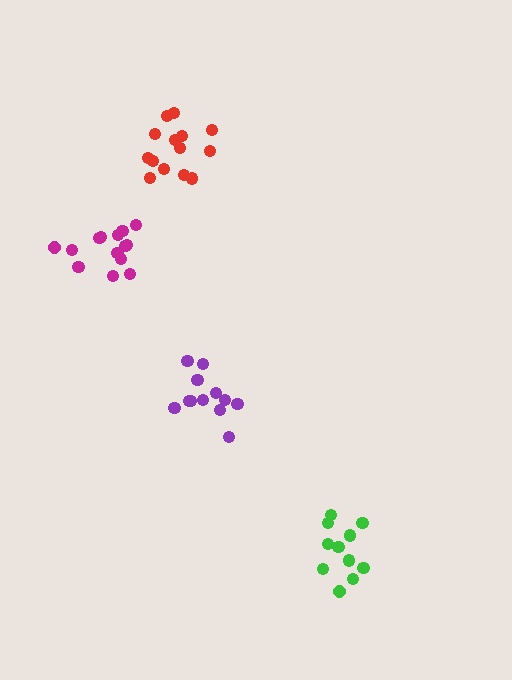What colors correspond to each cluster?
The clusters are colored: purple, red, green, magenta.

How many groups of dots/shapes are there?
There are 4 groups.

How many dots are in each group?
Group 1: 12 dots, Group 2: 14 dots, Group 3: 11 dots, Group 4: 14 dots (51 total).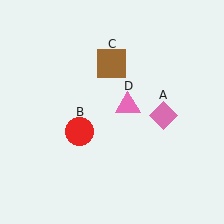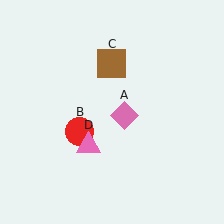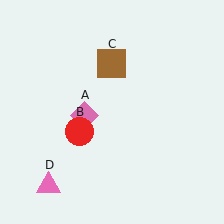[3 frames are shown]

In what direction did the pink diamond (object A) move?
The pink diamond (object A) moved left.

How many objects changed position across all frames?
2 objects changed position: pink diamond (object A), pink triangle (object D).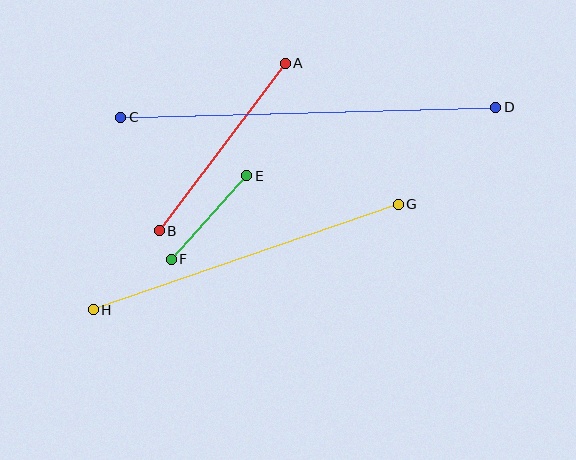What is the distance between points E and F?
The distance is approximately 113 pixels.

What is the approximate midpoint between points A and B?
The midpoint is at approximately (222, 147) pixels.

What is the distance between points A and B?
The distance is approximately 209 pixels.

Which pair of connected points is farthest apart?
Points C and D are farthest apart.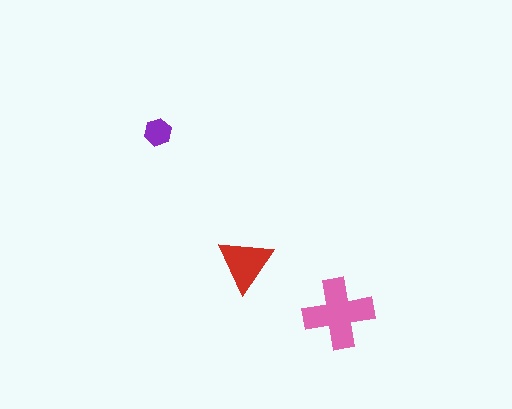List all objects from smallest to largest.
The purple hexagon, the red triangle, the pink cross.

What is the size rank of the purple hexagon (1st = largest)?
3rd.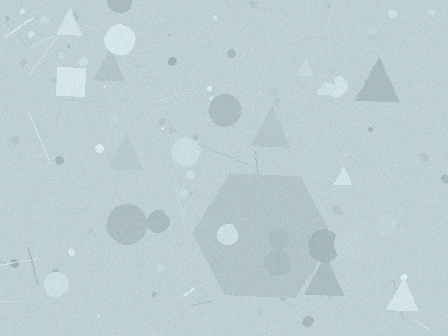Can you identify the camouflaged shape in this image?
The camouflaged shape is a hexagon.